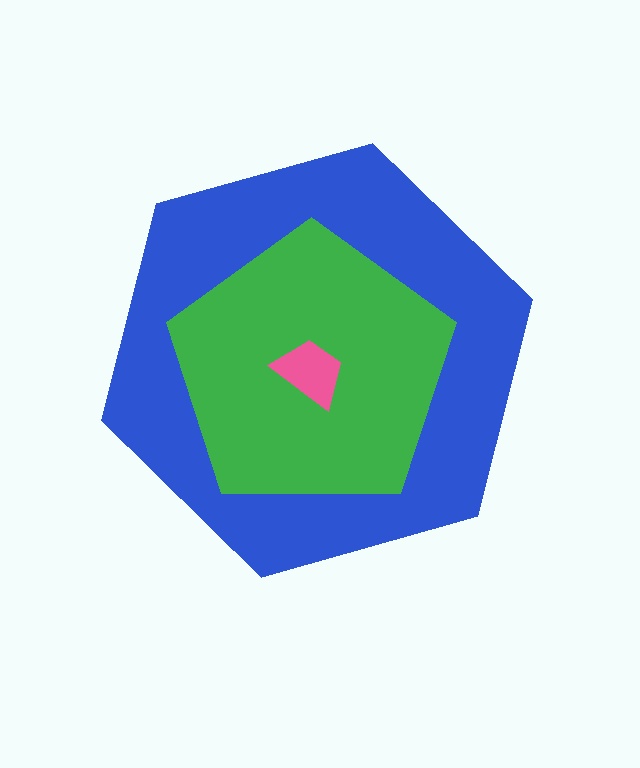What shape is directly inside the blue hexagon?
The green pentagon.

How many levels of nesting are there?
3.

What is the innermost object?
The pink trapezoid.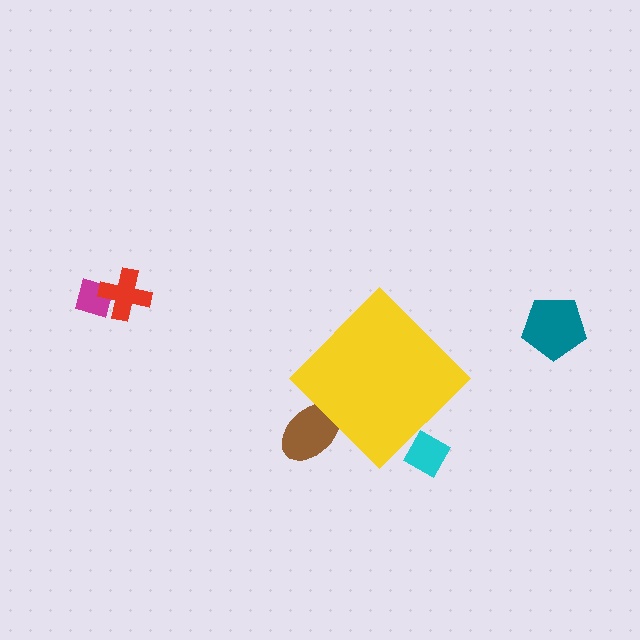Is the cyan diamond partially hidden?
Yes, the cyan diamond is partially hidden behind the yellow diamond.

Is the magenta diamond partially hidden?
No, the magenta diamond is fully visible.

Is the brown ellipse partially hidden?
Yes, the brown ellipse is partially hidden behind the yellow diamond.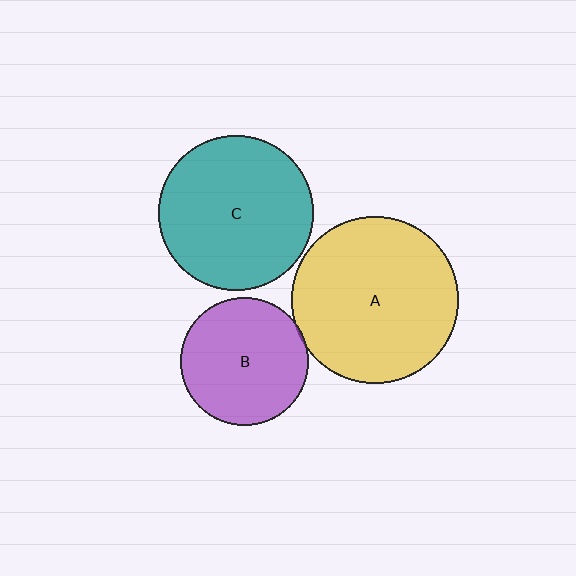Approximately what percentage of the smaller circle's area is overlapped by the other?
Approximately 5%.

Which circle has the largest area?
Circle A (yellow).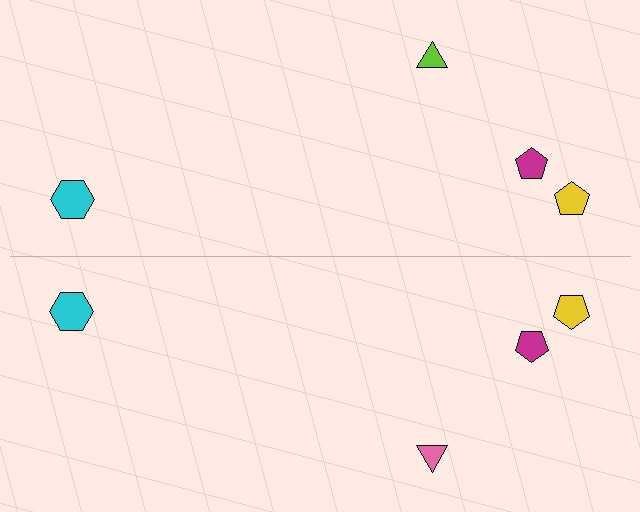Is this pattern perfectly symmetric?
No, the pattern is not perfectly symmetric. The pink triangle on the bottom side breaks the symmetry — its mirror counterpart is lime.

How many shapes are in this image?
There are 8 shapes in this image.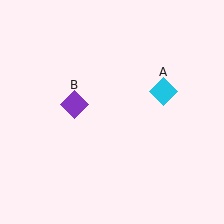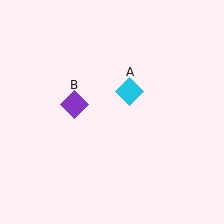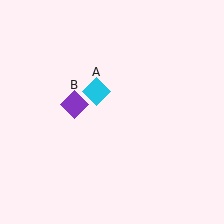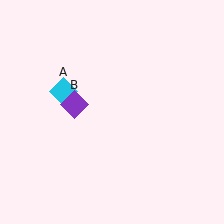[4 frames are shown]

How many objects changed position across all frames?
1 object changed position: cyan diamond (object A).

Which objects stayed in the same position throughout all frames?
Purple diamond (object B) remained stationary.